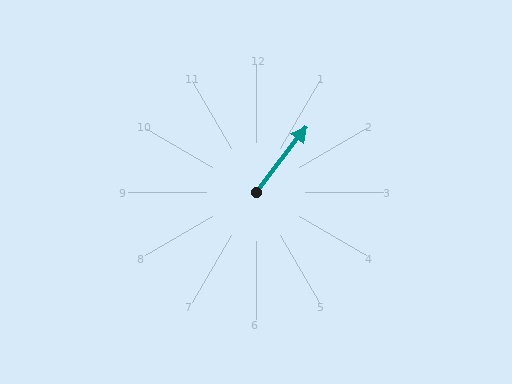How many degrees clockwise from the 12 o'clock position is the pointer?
Approximately 38 degrees.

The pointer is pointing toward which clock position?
Roughly 1 o'clock.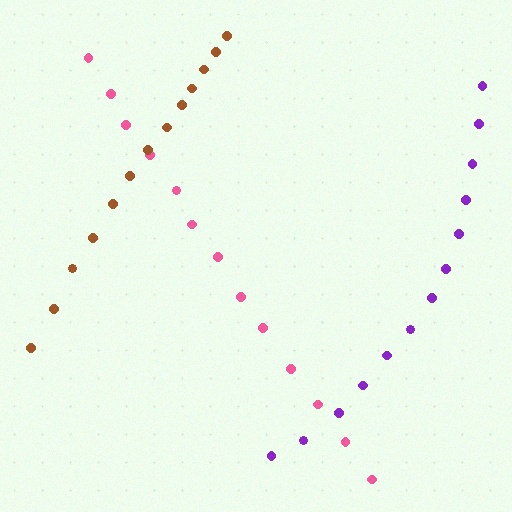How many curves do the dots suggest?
There are 3 distinct paths.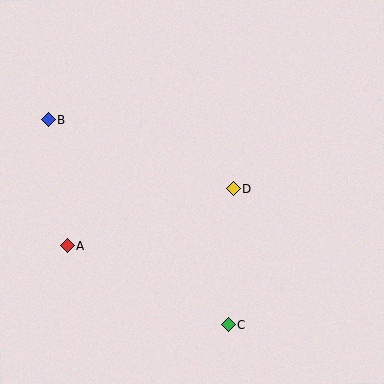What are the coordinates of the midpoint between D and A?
The midpoint between D and A is at (150, 217).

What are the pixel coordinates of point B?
Point B is at (48, 120).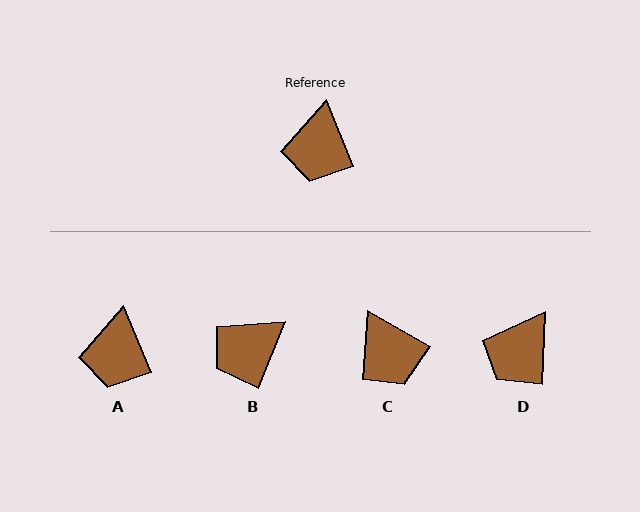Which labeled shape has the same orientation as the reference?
A.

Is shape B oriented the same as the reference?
No, it is off by about 44 degrees.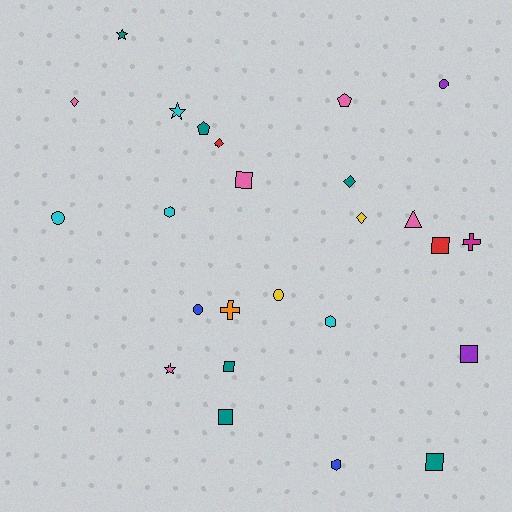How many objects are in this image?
There are 25 objects.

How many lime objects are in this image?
There are no lime objects.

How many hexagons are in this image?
There are 3 hexagons.